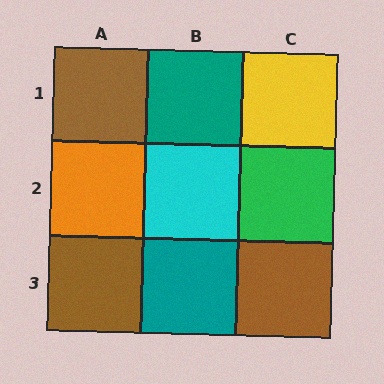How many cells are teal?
2 cells are teal.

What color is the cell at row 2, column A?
Orange.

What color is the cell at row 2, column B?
Cyan.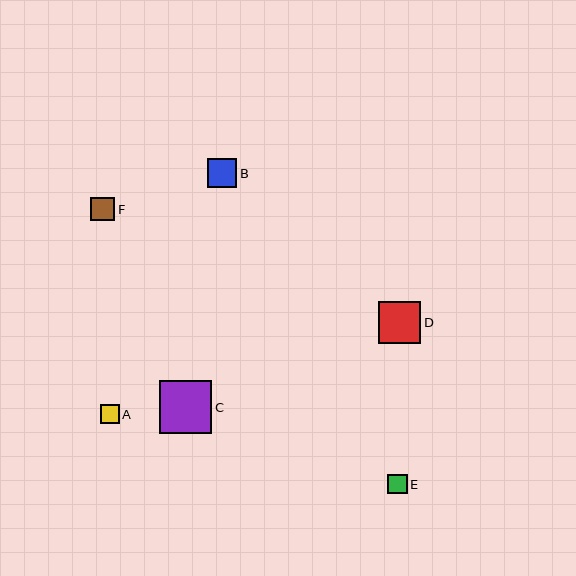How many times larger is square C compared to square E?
Square C is approximately 2.7 times the size of square E.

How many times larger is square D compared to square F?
Square D is approximately 1.8 times the size of square F.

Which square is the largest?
Square C is the largest with a size of approximately 53 pixels.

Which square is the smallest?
Square A is the smallest with a size of approximately 19 pixels.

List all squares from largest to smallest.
From largest to smallest: C, D, B, F, E, A.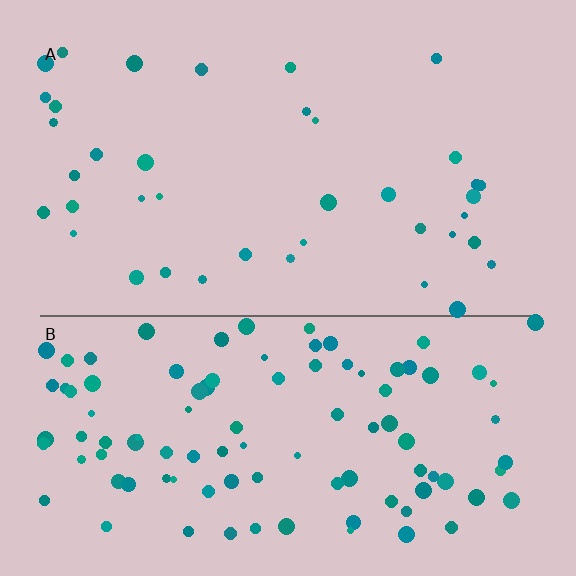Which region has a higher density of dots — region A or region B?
B (the bottom).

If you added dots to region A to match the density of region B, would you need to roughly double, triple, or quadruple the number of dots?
Approximately triple.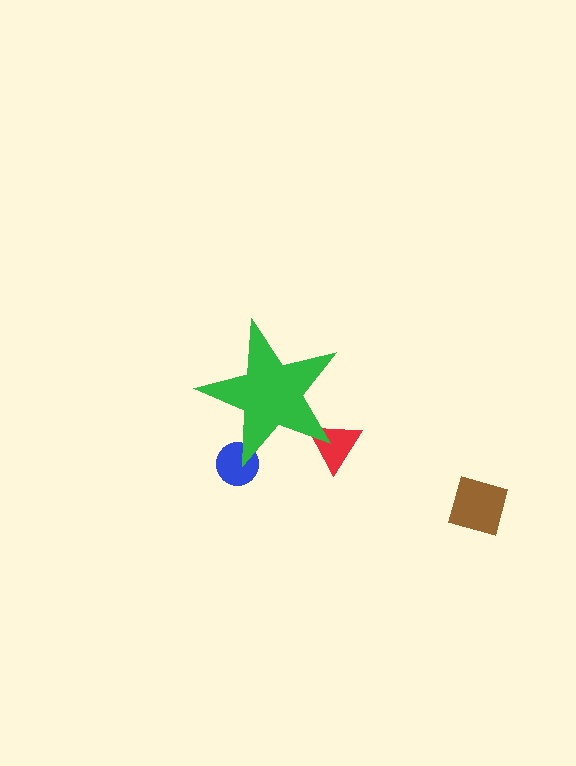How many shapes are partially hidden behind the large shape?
2 shapes are partially hidden.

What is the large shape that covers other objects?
A green star.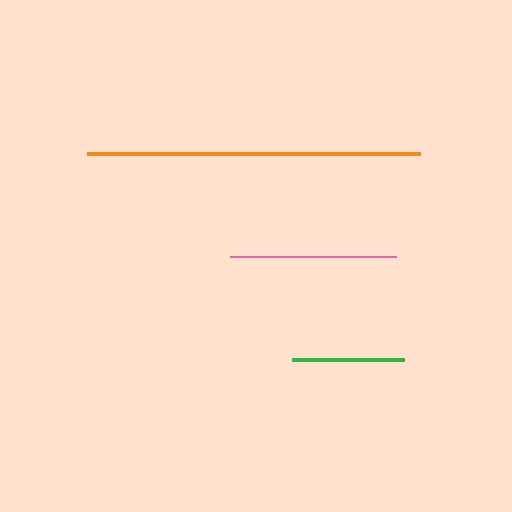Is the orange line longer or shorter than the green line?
The orange line is longer than the green line.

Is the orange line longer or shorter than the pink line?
The orange line is longer than the pink line.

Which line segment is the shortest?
The green line is the shortest at approximately 112 pixels.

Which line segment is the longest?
The orange line is the longest at approximately 333 pixels.